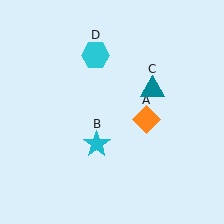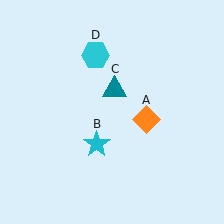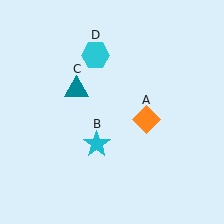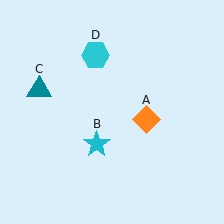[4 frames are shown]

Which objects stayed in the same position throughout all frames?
Orange diamond (object A) and cyan star (object B) and cyan hexagon (object D) remained stationary.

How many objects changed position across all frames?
1 object changed position: teal triangle (object C).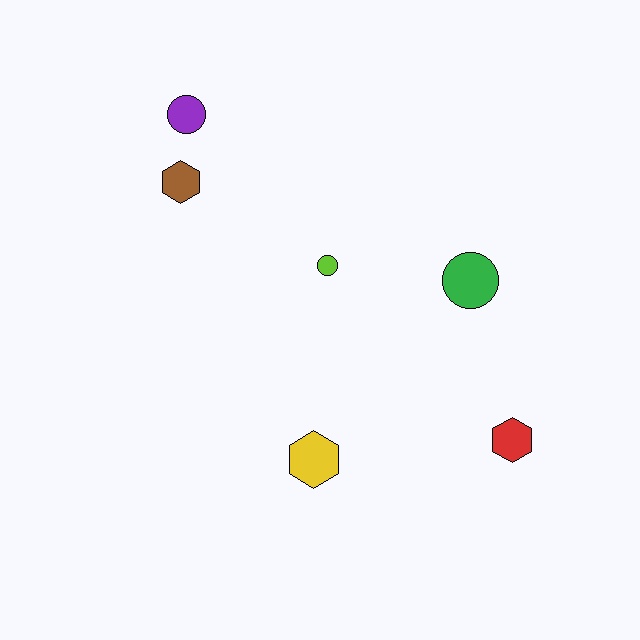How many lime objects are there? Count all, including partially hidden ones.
There is 1 lime object.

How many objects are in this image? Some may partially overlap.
There are 6 objects.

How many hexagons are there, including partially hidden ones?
There are 3 hexagons.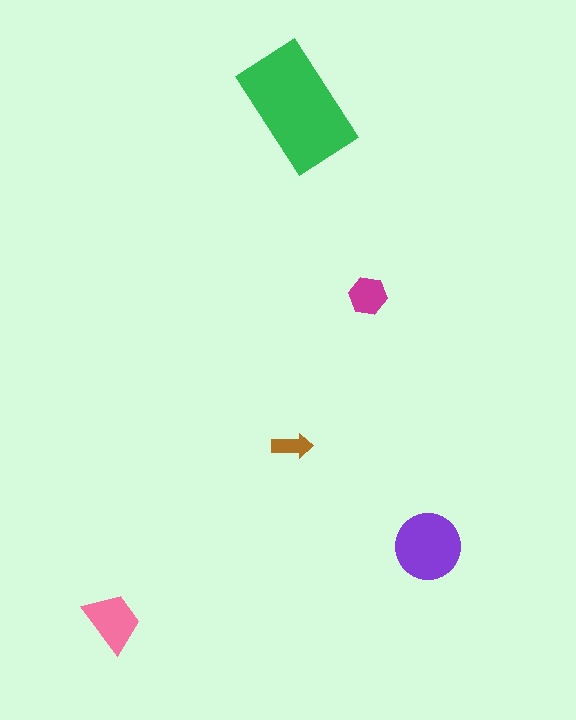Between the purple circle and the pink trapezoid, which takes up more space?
The purple circle.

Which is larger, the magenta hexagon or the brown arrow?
The magenta hexagon.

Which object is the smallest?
The brown arrow.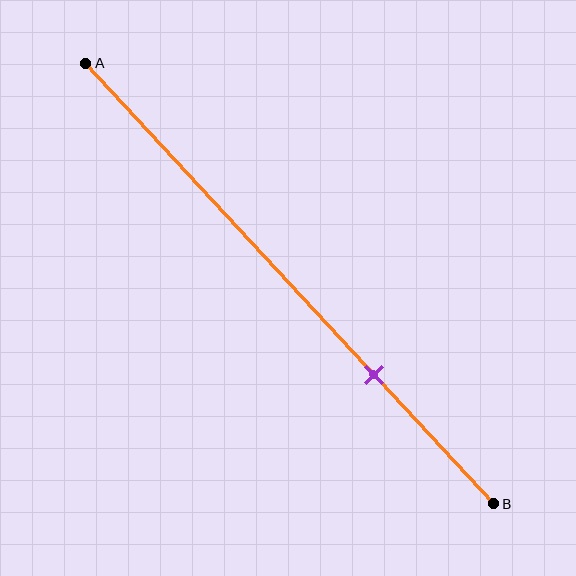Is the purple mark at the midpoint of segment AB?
No, the mark is at about 70% from A, not at the 50% midpoint.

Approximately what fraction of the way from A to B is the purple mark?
The purple mark is approximately 70% of the way from A to B.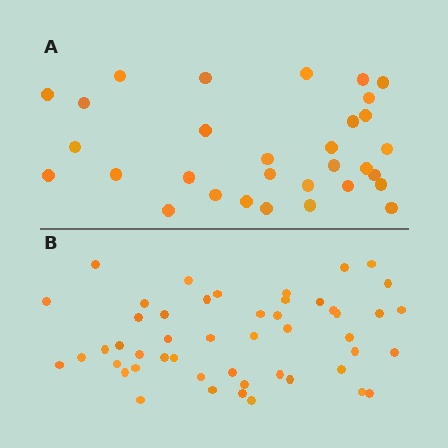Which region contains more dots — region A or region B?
Region B (the bottom region) has more dots.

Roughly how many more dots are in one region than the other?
Region B has approximately 20 more dots than region A.